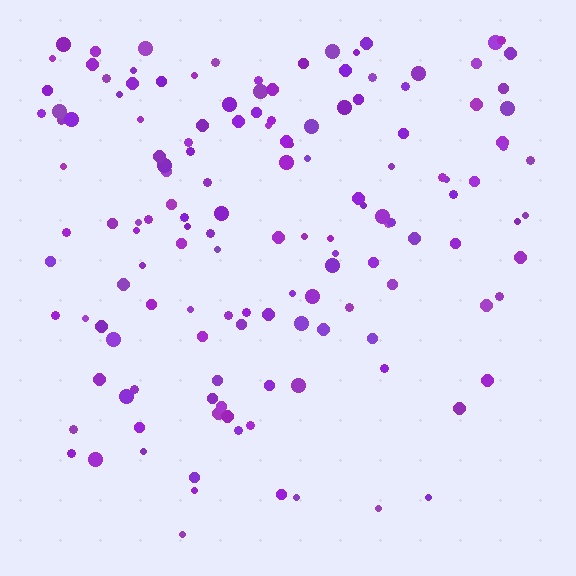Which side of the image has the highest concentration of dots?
The top.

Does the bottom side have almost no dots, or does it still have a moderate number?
Still a moderate number, just noticeably fewer than the top.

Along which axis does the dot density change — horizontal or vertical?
Vertical.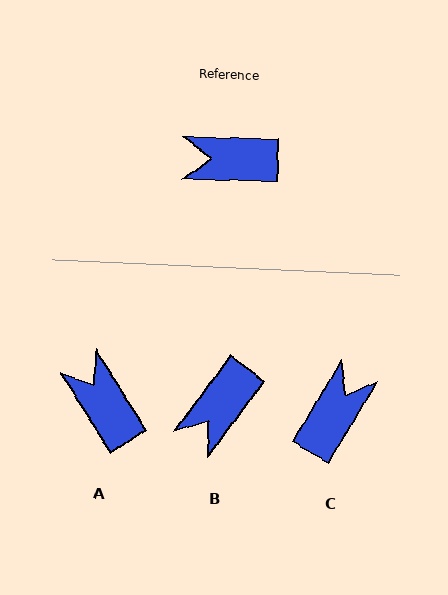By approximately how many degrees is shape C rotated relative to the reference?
Approximately 120 degrees clockwise.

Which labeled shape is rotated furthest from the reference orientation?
C, about 120 degrees away.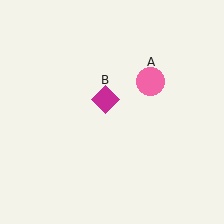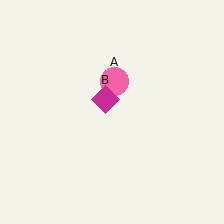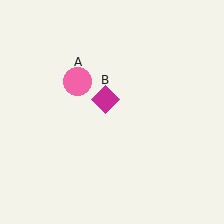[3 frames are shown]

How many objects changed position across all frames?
1 object changed position: pink circle (object A).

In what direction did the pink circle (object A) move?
The pink circle (object A) moved left.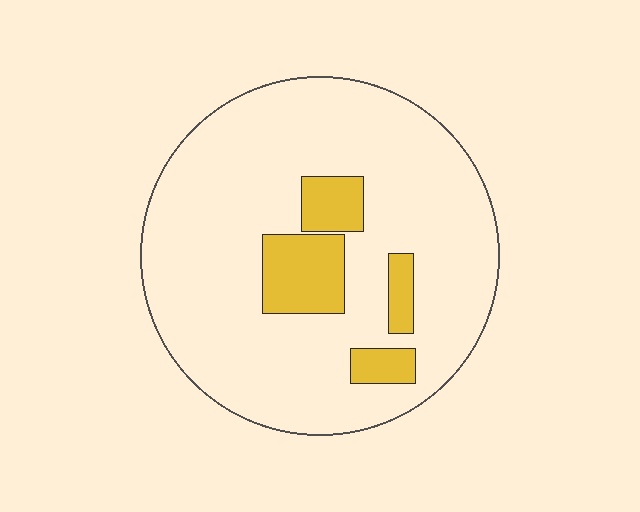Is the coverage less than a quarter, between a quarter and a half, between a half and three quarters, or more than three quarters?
Less than a quarter.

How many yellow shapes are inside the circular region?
4.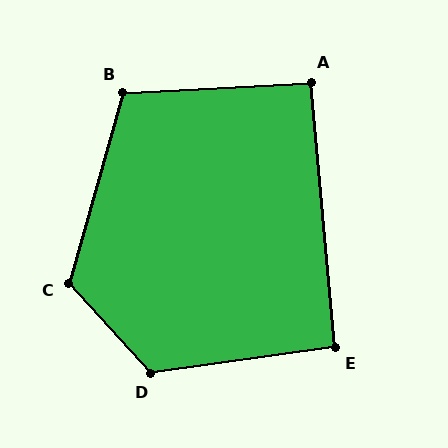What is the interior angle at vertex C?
Approximately 122 degrees (obtuse).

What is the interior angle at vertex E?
Approximately 93 degrees (approximately right).